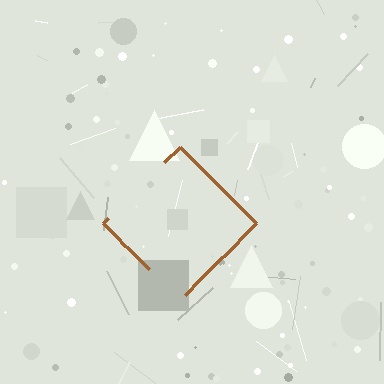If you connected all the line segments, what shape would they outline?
They would outline a diamond.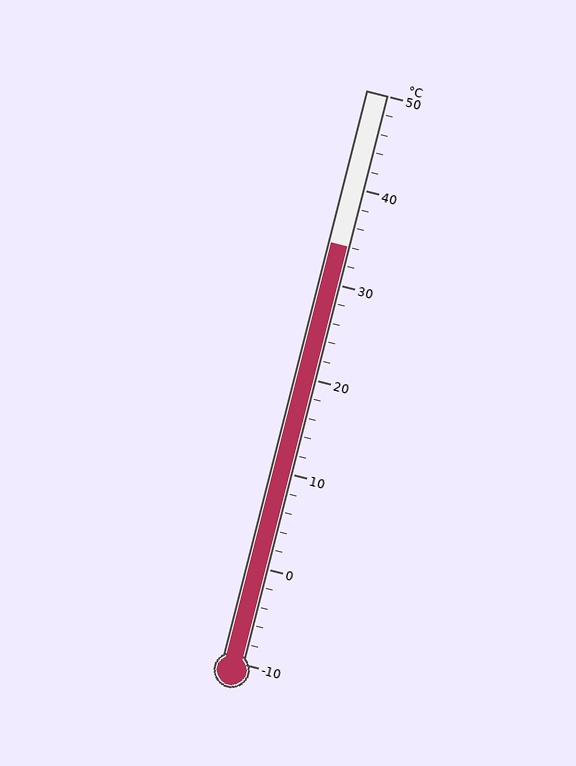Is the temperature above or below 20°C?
The temperature is above 20°C.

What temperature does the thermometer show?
The thermometer shows approximately 34°C.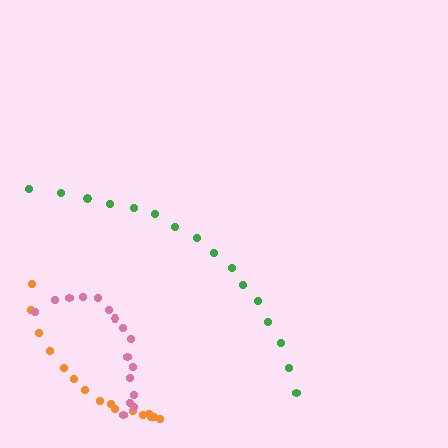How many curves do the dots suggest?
There are 3 distinct paths.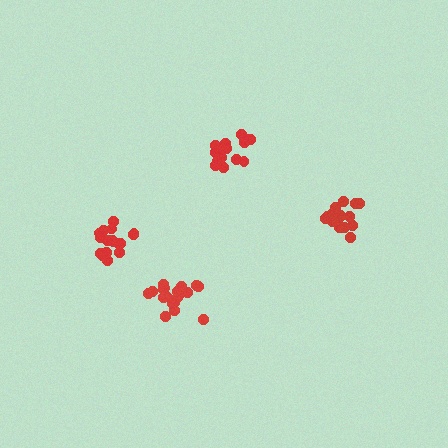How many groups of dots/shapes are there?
There are 4 groups.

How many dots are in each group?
Group 1: 17 dots, Group 2: 16 dots, Group 3: 19 dots, Group 4: 15 dots (67 total).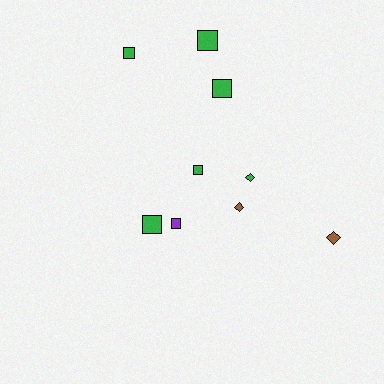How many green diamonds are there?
There is 1 green diamond.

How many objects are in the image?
There are 9 objects.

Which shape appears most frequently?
Square, with 6 objects.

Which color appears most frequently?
Green, with 6 objects.